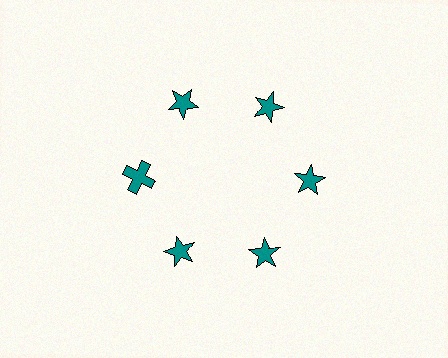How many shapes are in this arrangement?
There are 6 shapes arranged in a ring pattern.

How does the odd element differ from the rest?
It has a different shape: cross instead of star.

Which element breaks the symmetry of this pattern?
The teal cross at roughly the 9 o'clock position breaks the symmetry. All other shapes are teal stars.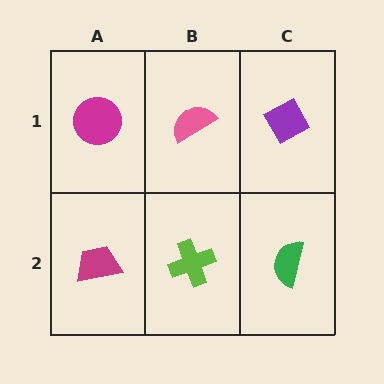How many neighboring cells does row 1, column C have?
2.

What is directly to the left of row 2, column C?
A lime cross.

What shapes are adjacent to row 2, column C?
A purple diamond (row 1, column C), a lime cross (row 2, column B).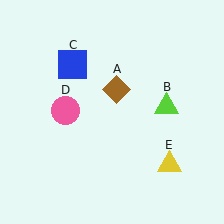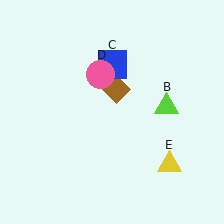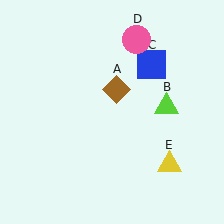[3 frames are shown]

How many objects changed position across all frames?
2 objects changed position: blue square (object C), pink circle (object D).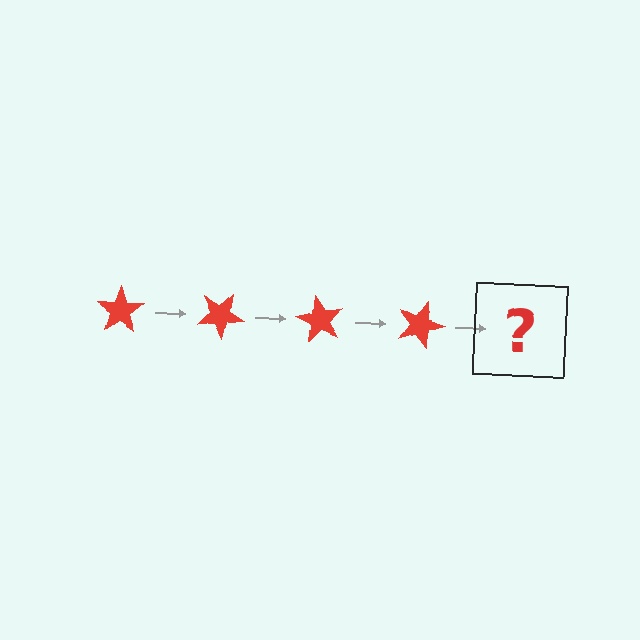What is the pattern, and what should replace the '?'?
The pattern is that the star rotates 30 degrees each step. The '?' should be a red star rotated 120 degrees.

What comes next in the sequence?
The next element should be a red star rotated 120 degrees.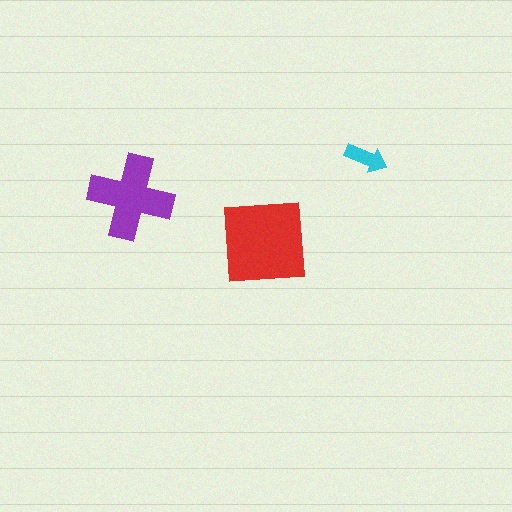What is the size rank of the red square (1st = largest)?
1st.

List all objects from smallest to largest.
The cyan arrow, the purple cross, the red square.